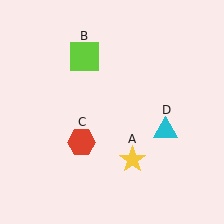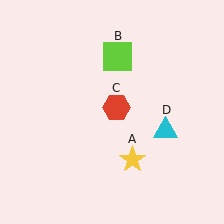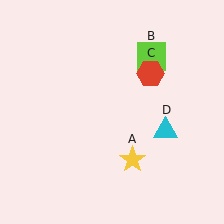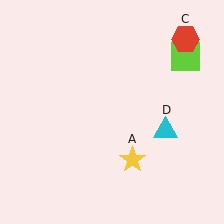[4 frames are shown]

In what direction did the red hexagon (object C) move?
The red hexagon (object C) moved up and to the right.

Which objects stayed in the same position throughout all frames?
Yellow star (object A) and cyan triangle (object D) remained stationary.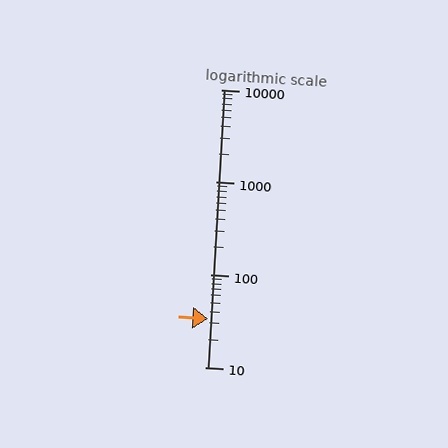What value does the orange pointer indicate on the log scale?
The pointer indicates approximately 33.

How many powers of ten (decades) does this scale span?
The scale spans 3 decades, from 10 to 10000.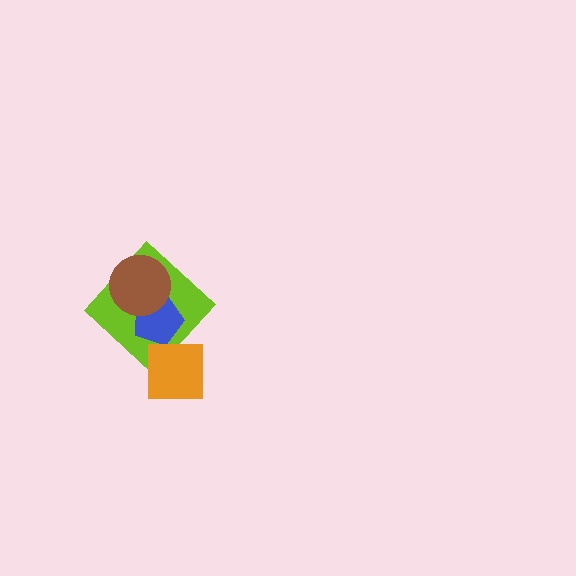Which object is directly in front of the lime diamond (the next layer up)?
The blue pentagon is directly in front of the lime diamond.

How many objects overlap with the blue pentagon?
2 objects overlap with the blue pentagon.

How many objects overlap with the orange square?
0 objects overlap with the orange square.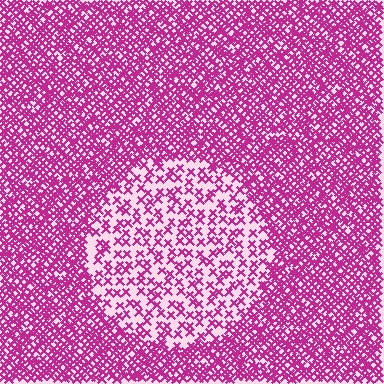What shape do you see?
I see a circle.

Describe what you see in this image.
The image contains small magenta elements arranged at two different densities. A circle-shaped region is visible where the elements are less densely packed than the surrounding area.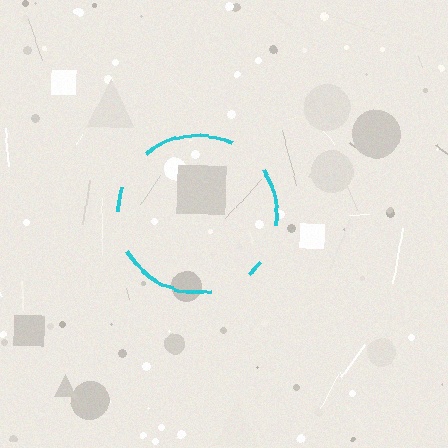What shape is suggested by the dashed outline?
The dashed outline suggests a circle.